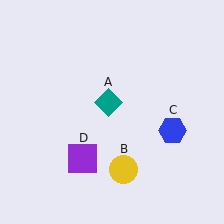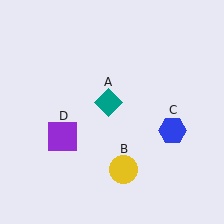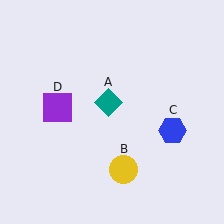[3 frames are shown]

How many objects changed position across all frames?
1 object changed position: purple square (object D).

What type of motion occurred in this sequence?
The purple square (object D) rotated clockwise around the center of the scene.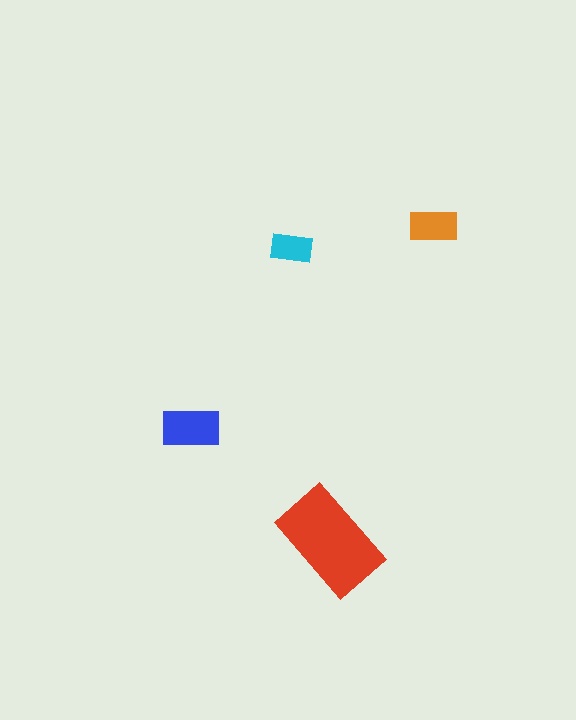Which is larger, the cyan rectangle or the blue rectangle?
The blue one.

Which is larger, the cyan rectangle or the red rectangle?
The red one.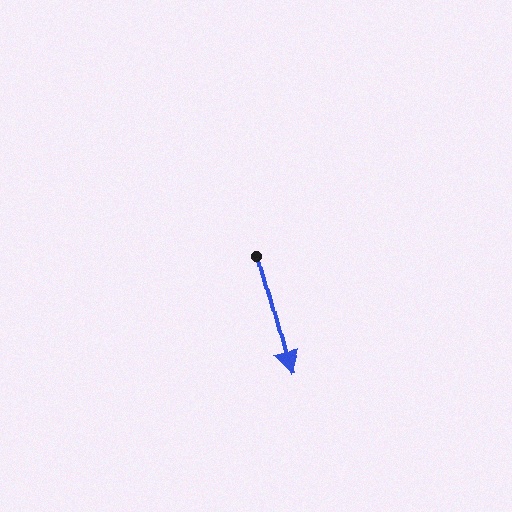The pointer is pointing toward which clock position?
Roughly 6 o'clock.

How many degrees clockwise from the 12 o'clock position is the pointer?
Approximately 165 degrees.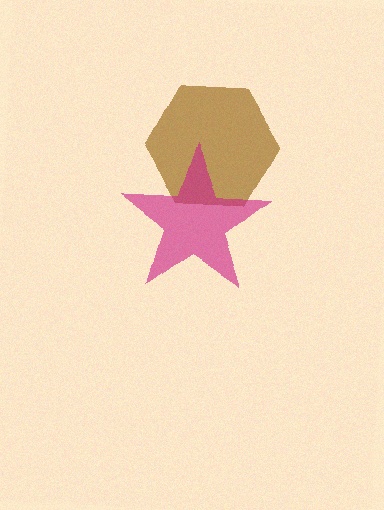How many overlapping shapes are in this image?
There are 2 overlapping shapes in the image.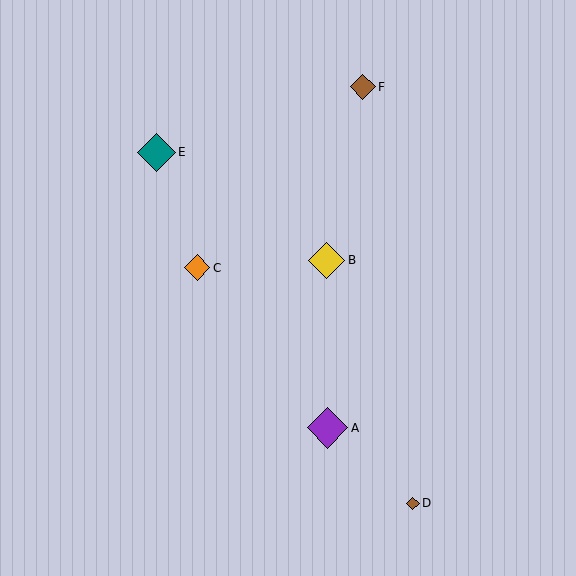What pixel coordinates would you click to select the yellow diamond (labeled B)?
Click at (327, 260) to select the yellow diamond B.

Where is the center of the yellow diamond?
The center of the yellow diamond is at (327, 260).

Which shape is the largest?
The purple diamond (labeled A) is the largest.